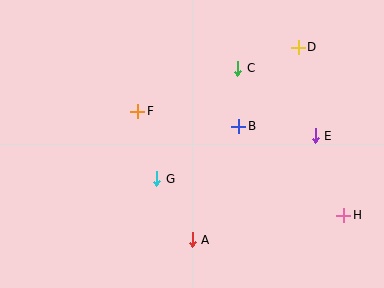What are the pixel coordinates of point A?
Point A is at (192, 240).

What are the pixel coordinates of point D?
Point D is at (298, 47).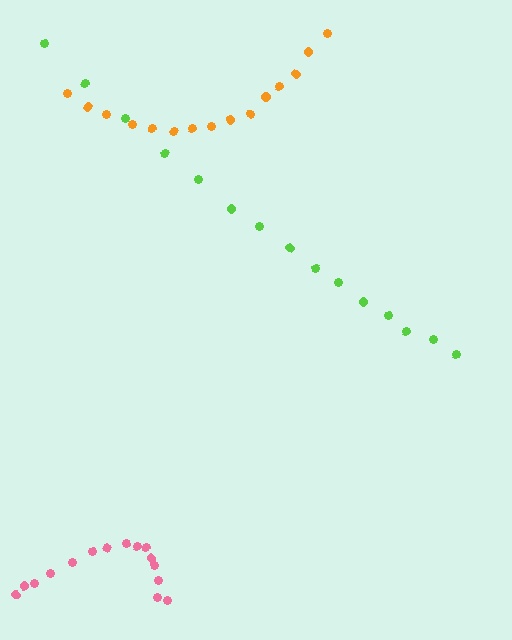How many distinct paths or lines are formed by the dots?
There are 3 distinct paths.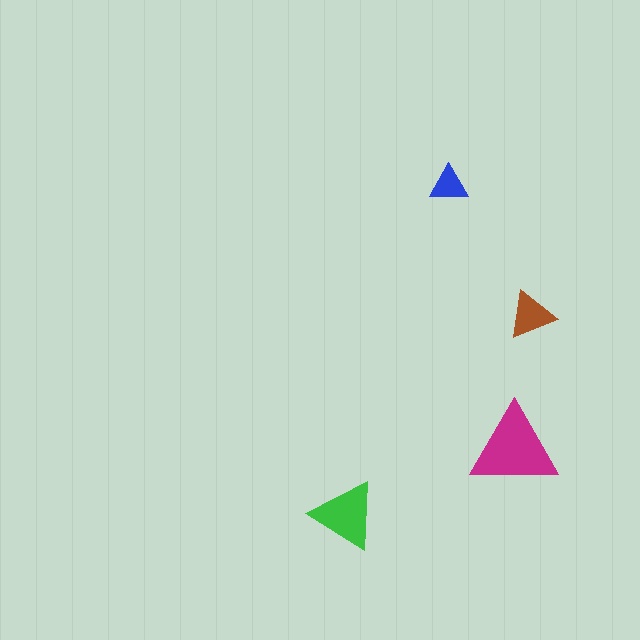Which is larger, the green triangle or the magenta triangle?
The magenta one.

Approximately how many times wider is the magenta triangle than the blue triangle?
About 2.5 times wider.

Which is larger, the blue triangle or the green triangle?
The green one.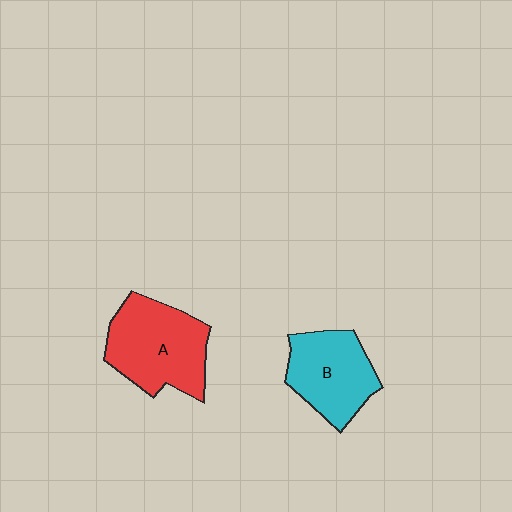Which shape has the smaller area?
Shape B (cyan).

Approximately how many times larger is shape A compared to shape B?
Approximately 1.2 times.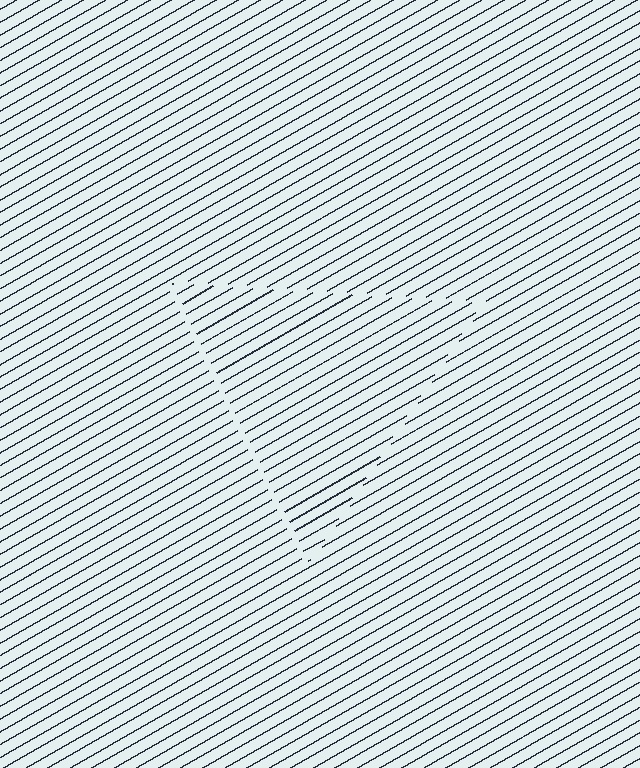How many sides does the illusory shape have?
3 sides — the line-ends trace a triangle.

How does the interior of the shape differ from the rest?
The interior of the shape contains the same grating, shifted by half a period — the contour is defined by the phase discontinuity where line-ends from the inner and outer gratings abut.